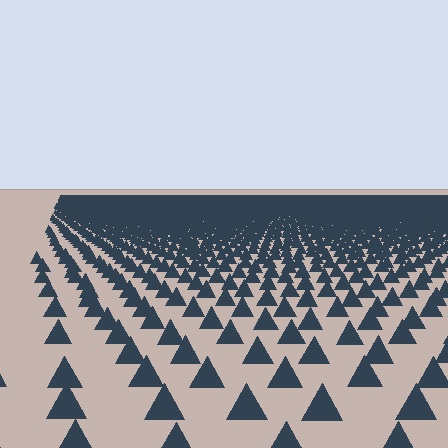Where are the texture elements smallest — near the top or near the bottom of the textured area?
Near the top.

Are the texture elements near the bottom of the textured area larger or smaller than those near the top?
Larger. Near the bottom, elements are closer to the viewer and appear at a bigger on-screen size.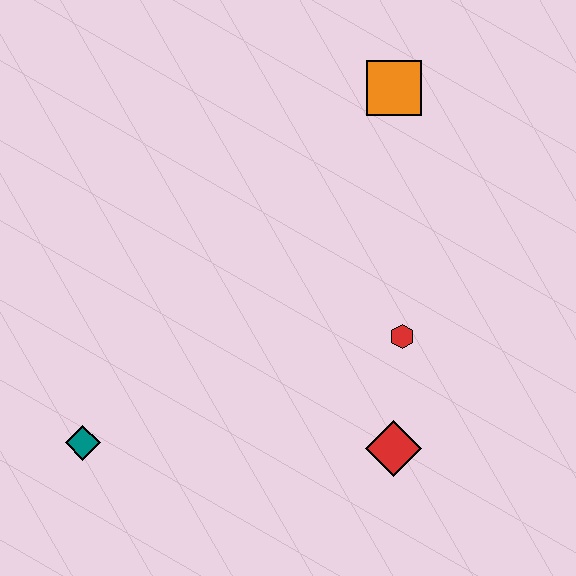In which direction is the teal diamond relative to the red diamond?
The teal diamond is to the left of the red diamond.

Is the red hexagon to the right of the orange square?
Yes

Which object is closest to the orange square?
The red hexagon is closest to the orange square.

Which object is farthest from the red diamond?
The orange square is farthest from the red diamond.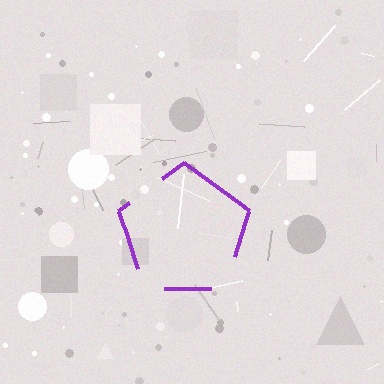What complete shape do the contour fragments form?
The contour fragments form a pentagon.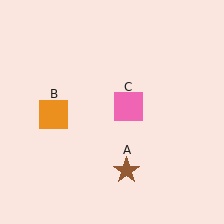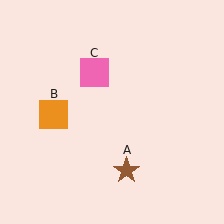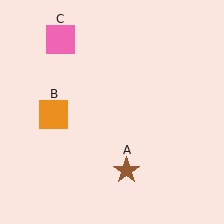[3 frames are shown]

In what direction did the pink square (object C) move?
The pink square (object C) moved up and to the left.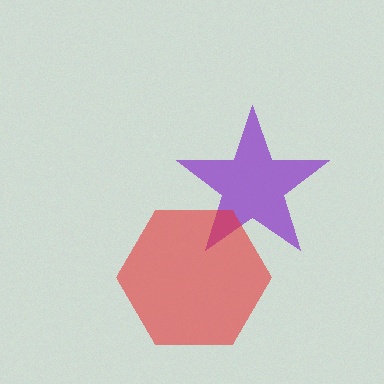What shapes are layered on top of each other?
The layered shapes are: a purple star, a red hexagon.